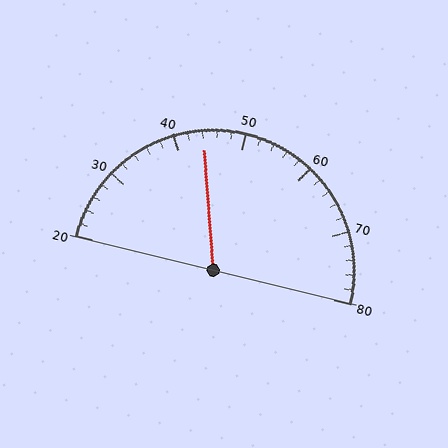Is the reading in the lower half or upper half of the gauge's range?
The reading is in the lower half of the range (20 to 80).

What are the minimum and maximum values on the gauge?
The gauge ranges from 20 to 80.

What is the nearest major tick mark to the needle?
The nearest major tick mark is 40.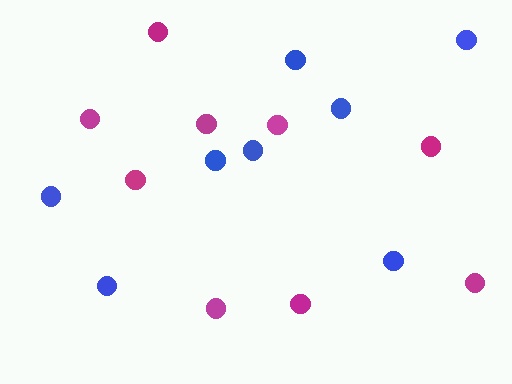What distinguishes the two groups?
There are 2 groups: one group of blue circles (8) and one group of magenta circles (9).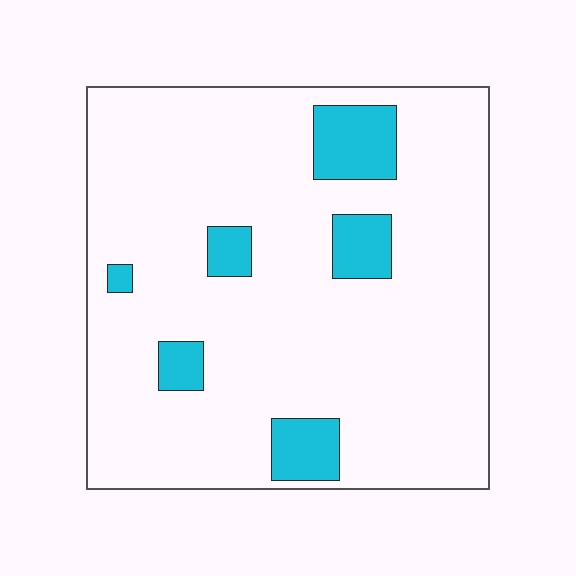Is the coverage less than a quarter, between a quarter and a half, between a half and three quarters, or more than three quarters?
Less than a quarter.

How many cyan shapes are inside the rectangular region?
6.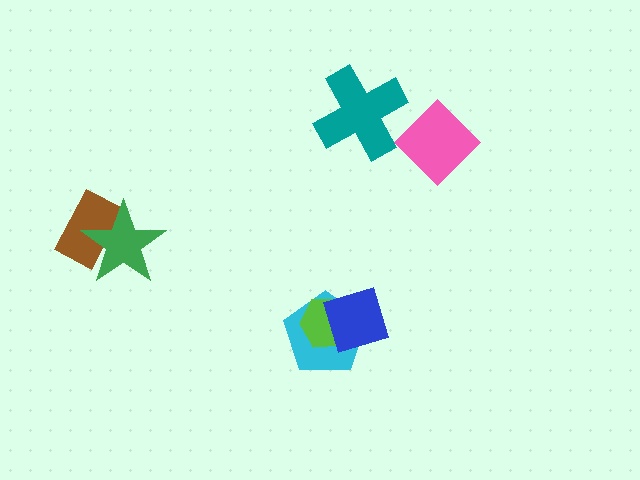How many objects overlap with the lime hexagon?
2 objects overlap with the lime hexagon.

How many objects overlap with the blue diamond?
2 objects overlap with the blue diamond.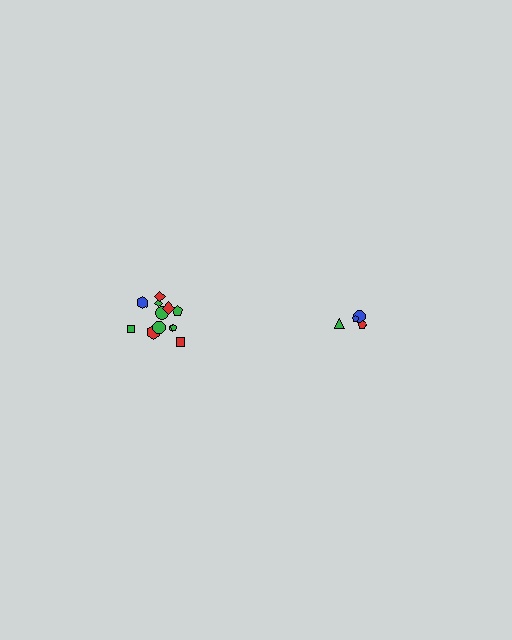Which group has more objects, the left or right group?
The left group.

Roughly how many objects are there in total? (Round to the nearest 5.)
Roughly 15 objects in total.